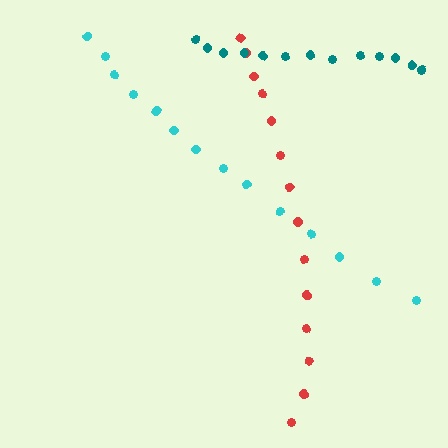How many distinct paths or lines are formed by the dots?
There are 3 distinct paths.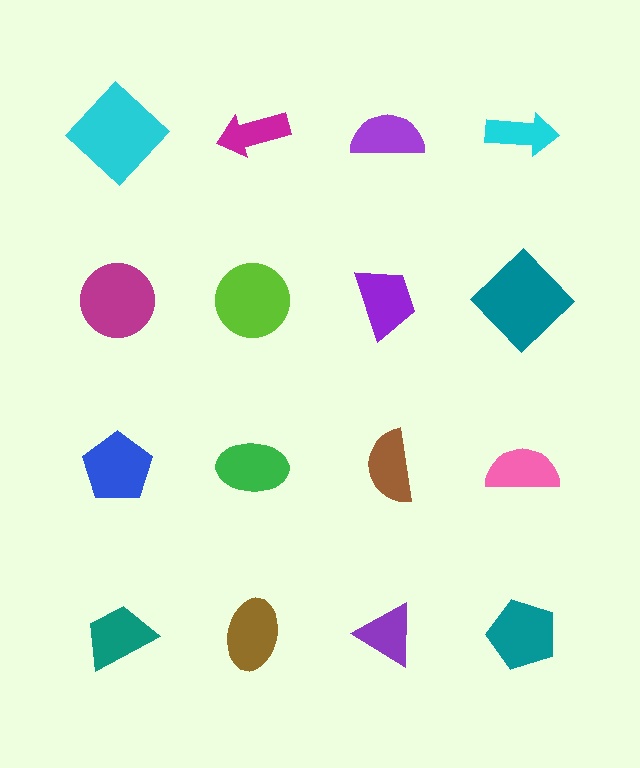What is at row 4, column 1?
A teal trapezoid.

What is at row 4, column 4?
A teal pentagon.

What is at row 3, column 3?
A brown semicircle.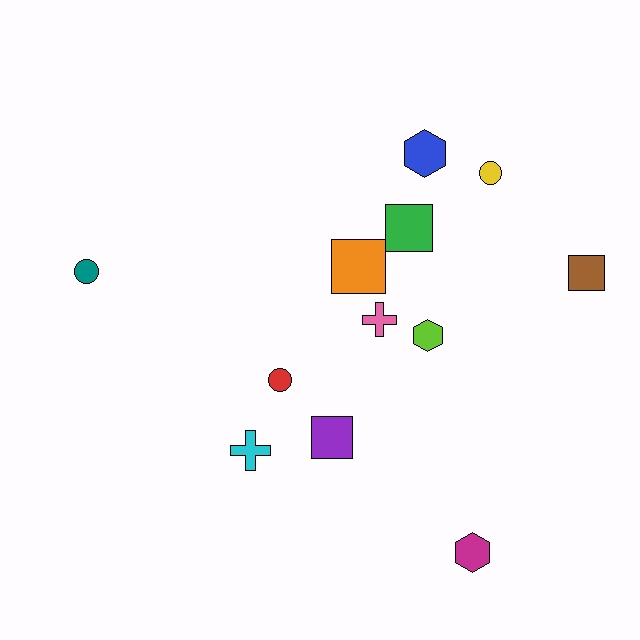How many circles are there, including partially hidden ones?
There are 3 circles.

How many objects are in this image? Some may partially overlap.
There are 12 objects.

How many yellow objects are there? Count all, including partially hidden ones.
There is 1 yellow object.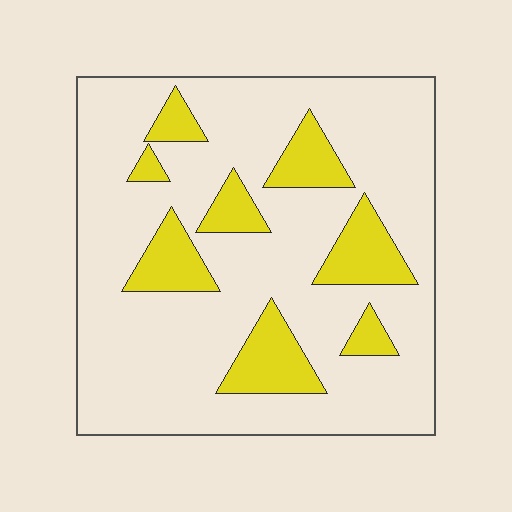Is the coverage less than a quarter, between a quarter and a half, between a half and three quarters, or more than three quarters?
Less than a quarter.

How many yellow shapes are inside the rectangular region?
8.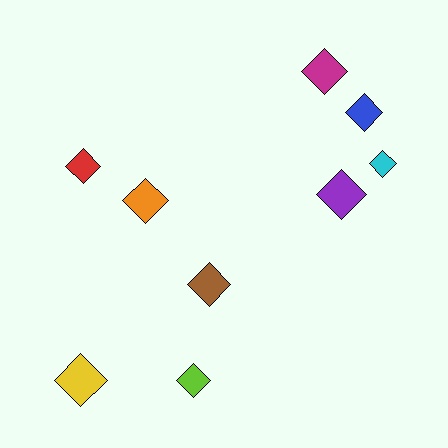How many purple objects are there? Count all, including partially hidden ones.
There is 1 purple object.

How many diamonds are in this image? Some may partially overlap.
There are 9 diamonds.